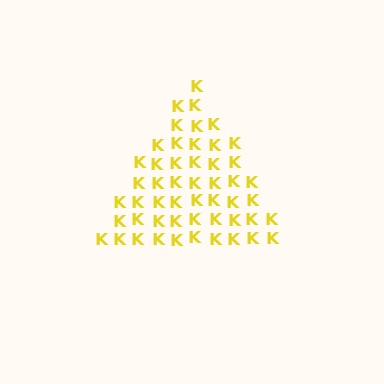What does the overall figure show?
The overall figure shows a triangle.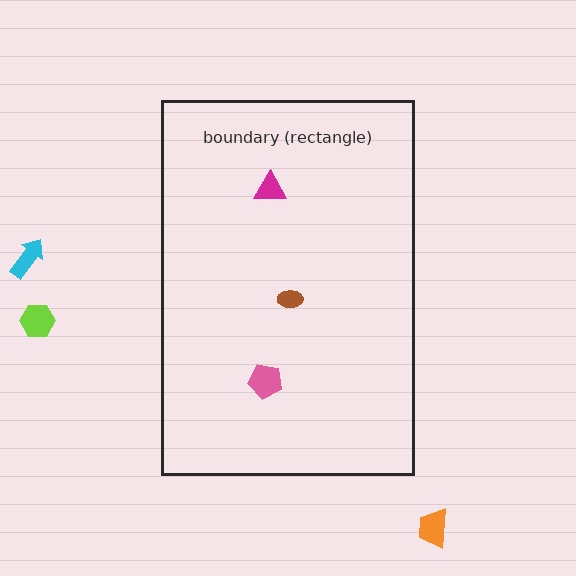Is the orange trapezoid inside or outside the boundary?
Outside.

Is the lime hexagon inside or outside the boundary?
Outside.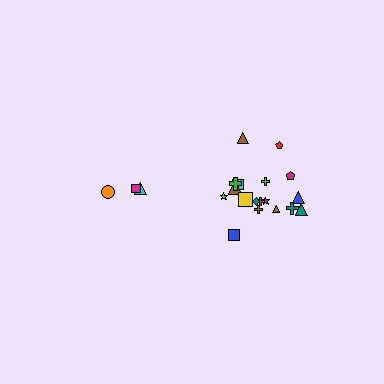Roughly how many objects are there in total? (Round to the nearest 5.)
Roughly 20 objects in total.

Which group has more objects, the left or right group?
The right group.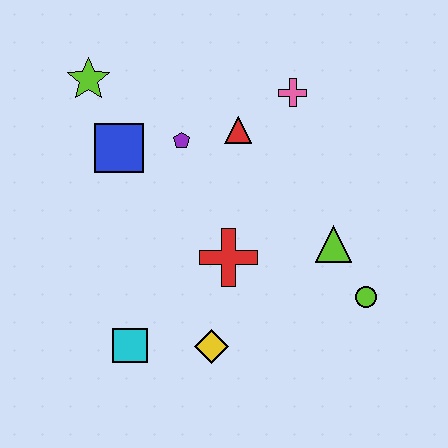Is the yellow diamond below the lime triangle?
Yes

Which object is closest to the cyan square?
The yellow diamond is closest to the cyan square.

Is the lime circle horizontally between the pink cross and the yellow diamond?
No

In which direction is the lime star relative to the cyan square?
The lime star is above the cyan square.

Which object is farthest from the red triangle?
The cyan square is farthest from the red triangle.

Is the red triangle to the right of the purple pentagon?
Yes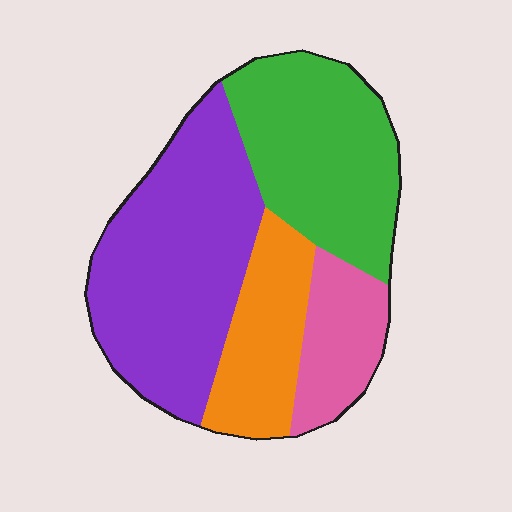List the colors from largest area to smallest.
From largest to smallest: purple, green, orange, pink.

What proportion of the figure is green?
Green takes up about one third (1/3) of the figure.